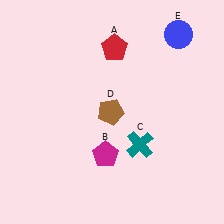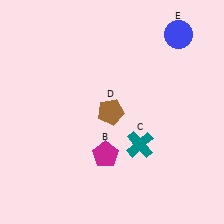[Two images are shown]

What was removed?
The red pentagon (A) was removed in Image 2.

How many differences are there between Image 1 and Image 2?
There is 1 difference between the two images.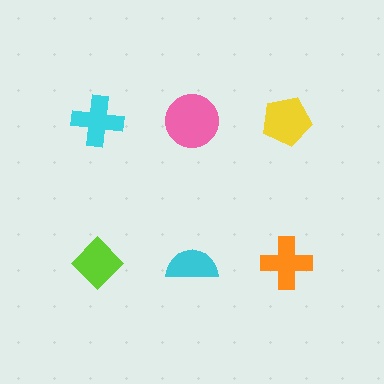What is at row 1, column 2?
A pink circle.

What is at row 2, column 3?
An orange cross.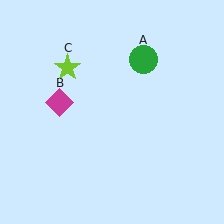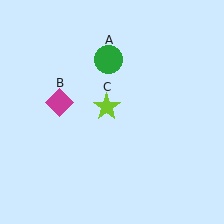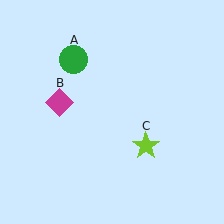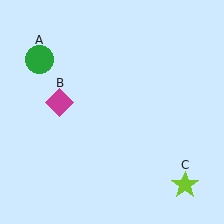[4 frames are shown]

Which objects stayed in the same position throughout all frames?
Magenta diamond (object B) remained stationary.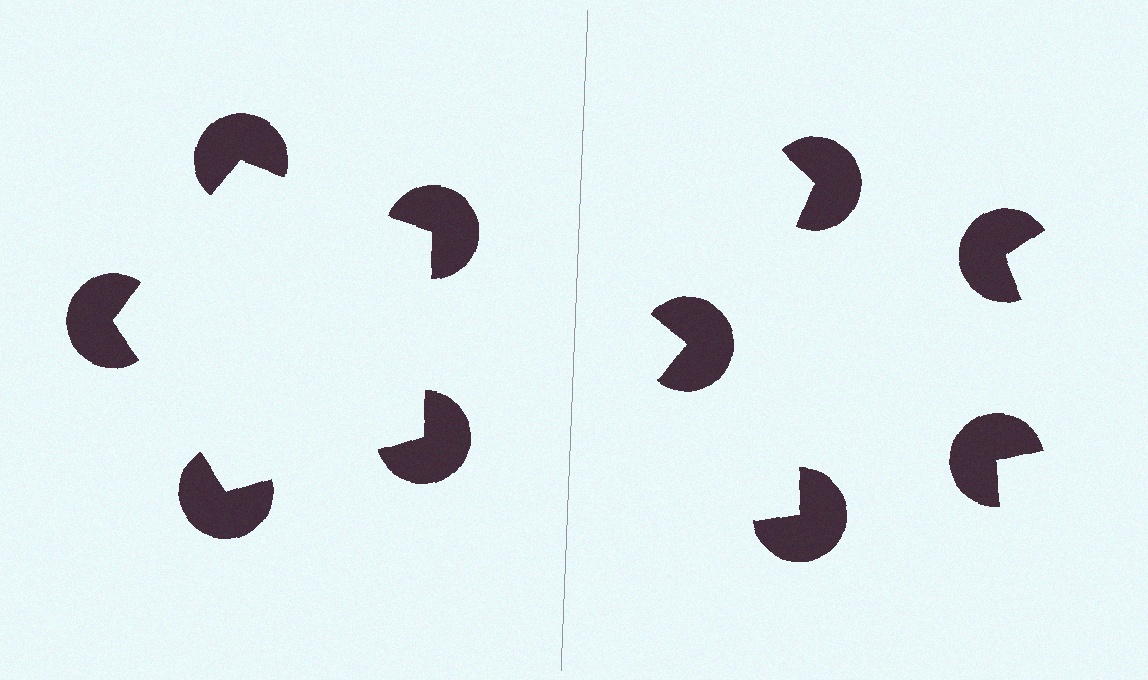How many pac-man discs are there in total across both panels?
10 — 5 on each side.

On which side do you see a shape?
An illusory pentagon appears on the left side. On the right side the wedge cuts are rotated, so no coherent shape forms.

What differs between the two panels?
The pac-man discs are positioned identically on both sides; only the wedge orientations differ. On the left they align to a pentagon; on the right they are misaligned.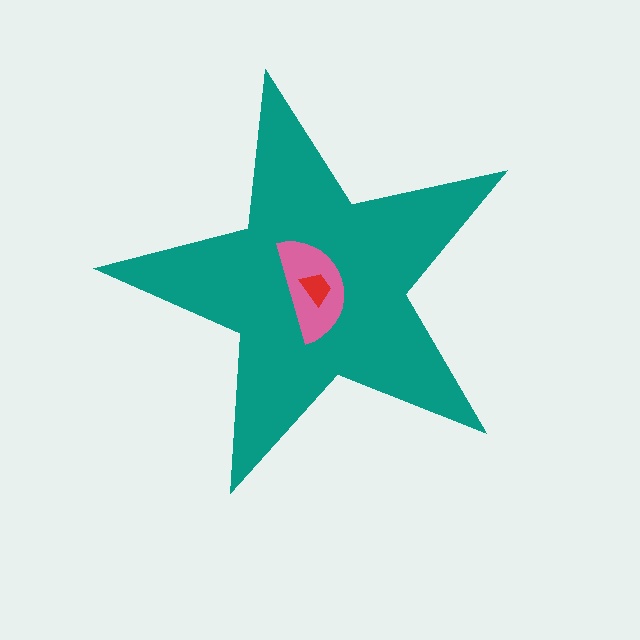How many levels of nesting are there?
3.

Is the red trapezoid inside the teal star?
Yes.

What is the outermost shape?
The teal star.